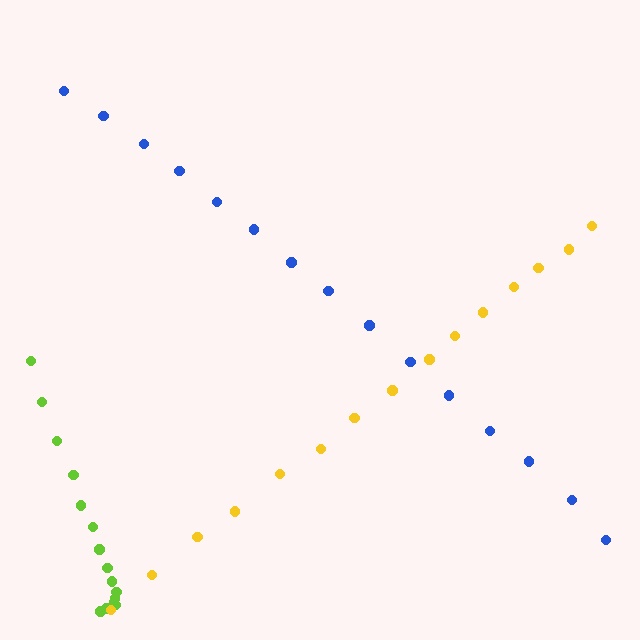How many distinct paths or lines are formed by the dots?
There are 3 distinct paths.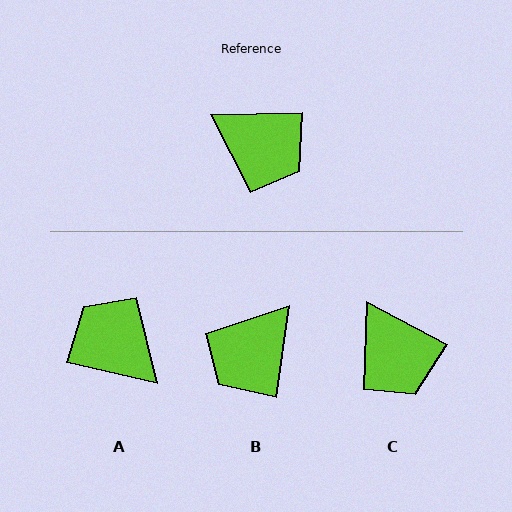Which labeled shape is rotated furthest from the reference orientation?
A, about 167 degrees away.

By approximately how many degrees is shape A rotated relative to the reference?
Approximately 167 degrees counter-clockwise.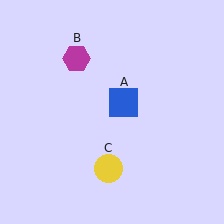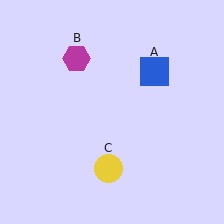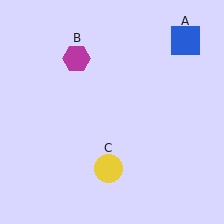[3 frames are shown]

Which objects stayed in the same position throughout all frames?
Magenta hexagon (object B) and yellow circle (object C) remained stationary.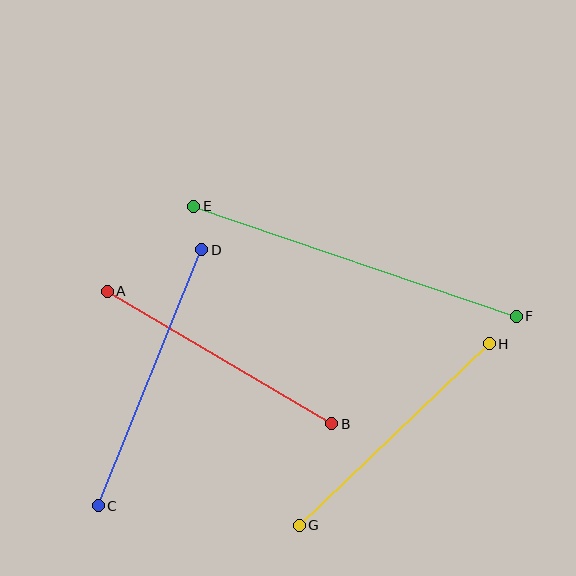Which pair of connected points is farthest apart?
Points E and F are farthest apart.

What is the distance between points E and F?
The distance is approximately 341 pixels.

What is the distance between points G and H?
The distance is approximately 263 pixels.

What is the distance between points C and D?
The distance is approximately 276 pixels.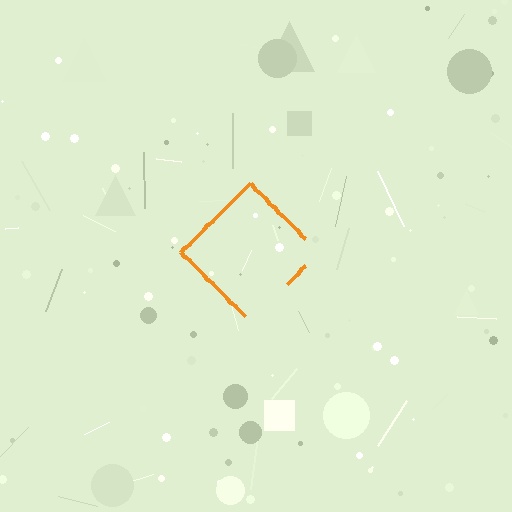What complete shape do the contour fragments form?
The contour fragments form a diamond.